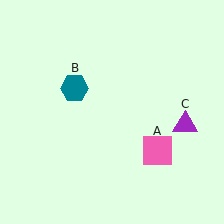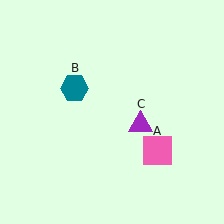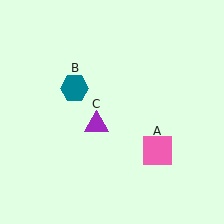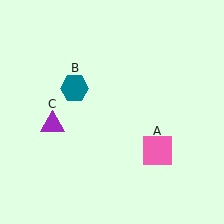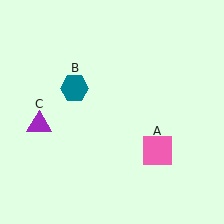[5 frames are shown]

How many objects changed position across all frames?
1 object changed position: purple triangle (object C).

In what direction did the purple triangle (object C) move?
The purple triangle (object C) moved left.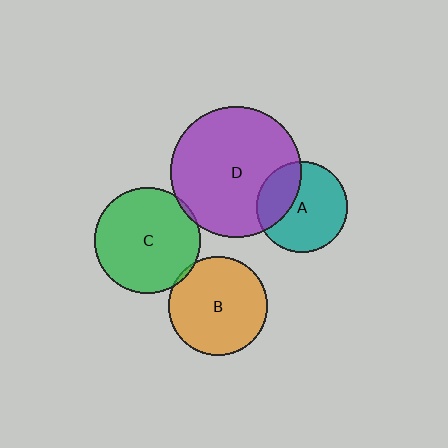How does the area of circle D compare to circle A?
Approximately 2.1 times.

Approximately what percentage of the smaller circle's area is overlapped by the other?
Approximately 5%.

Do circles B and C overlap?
Yes.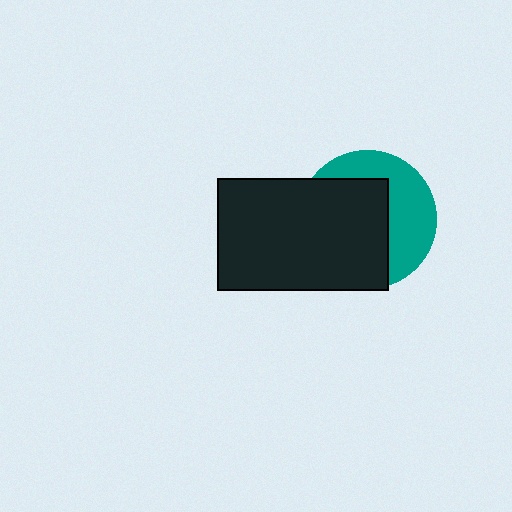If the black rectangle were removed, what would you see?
You would see the complete teal circle.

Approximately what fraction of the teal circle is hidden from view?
Roughly 59% of the teal circle is hidden behind the black rectangle.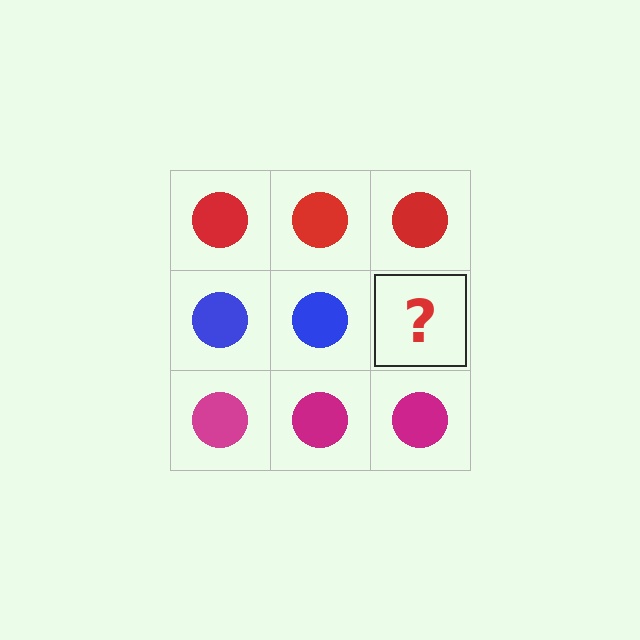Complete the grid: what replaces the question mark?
The question mark should be replaced with a blue circle.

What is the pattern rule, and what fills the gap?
The rule is that each row has a consistent color. The gap should be filled with a blue circle.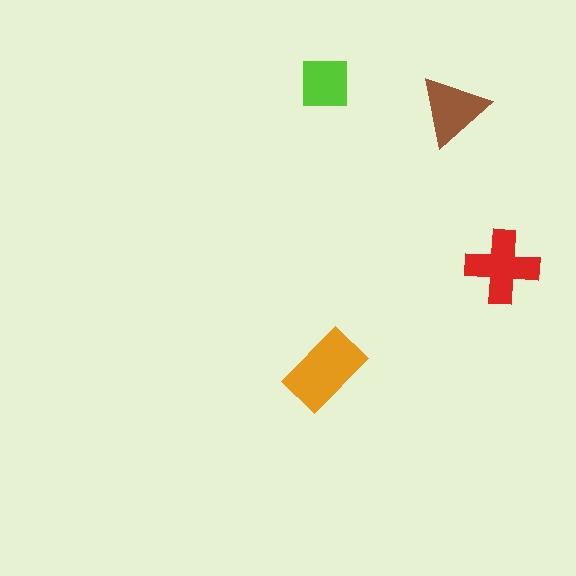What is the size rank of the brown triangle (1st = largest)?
3rd.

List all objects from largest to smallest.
The orange rectangle, the red cross, the brown triangle, the lime square.